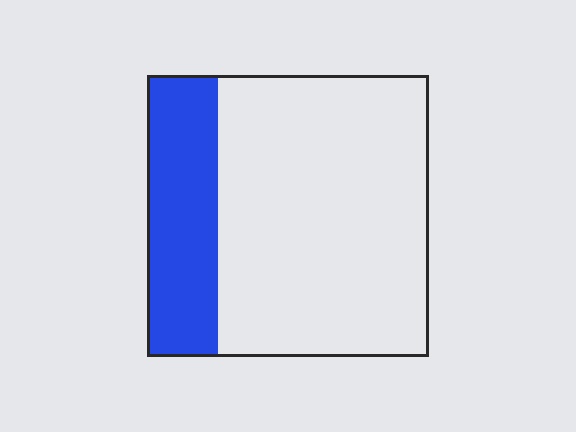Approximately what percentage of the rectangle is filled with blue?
Approximately 25%.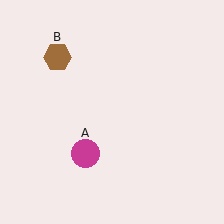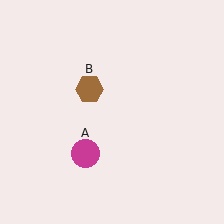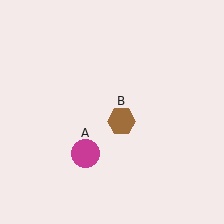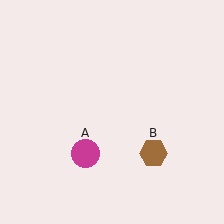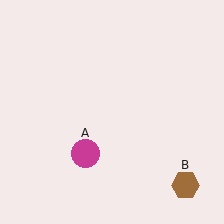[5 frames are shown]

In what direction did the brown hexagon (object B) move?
The brown hexagon (object B) moved down and to the right.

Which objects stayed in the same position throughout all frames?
Magenta circle (object A) remained stationary.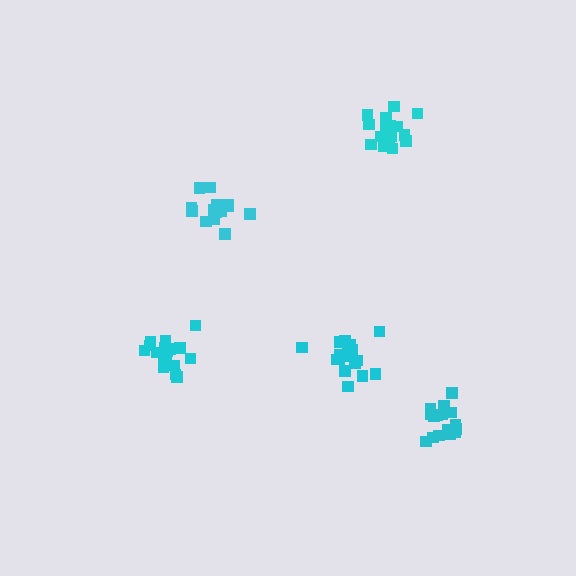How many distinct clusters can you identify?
There are 5 distinct clusters.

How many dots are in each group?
Group 1: 17 dots, Group 2: 18 dots, Group 3: 18 dots, Group 4: 17 dots, Group 5: 15 dots (85 total).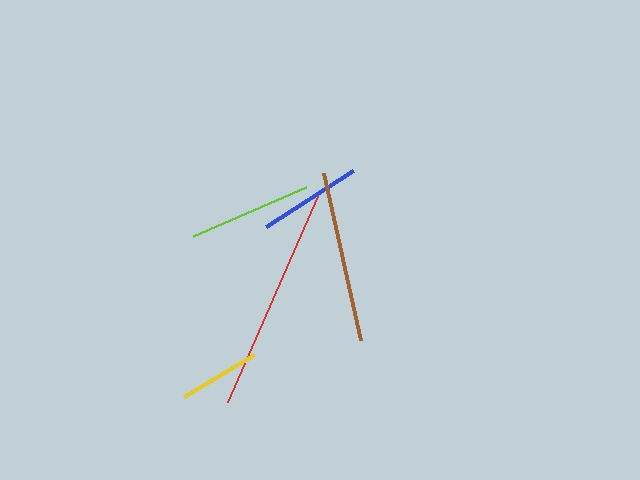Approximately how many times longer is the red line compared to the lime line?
The red line is approximately 1.8 times the length of the lime line.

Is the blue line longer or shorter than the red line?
The red line is longer than the blue line.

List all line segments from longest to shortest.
From longest to shortest: red, brown, lime, blue, yellow.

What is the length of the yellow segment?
The yellow segment is approximately 82 pixels long.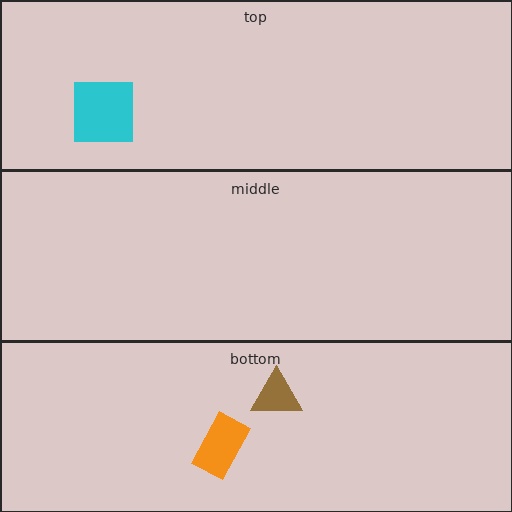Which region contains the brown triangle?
The bottom region.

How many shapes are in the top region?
1.